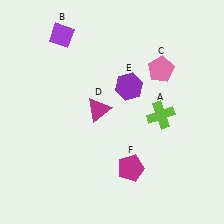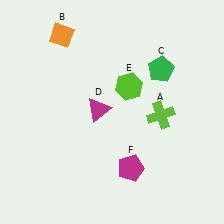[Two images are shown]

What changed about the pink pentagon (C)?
In Image 1, C is pink. In Image 2, it changed to green.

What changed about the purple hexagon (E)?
In Image 1, E is purple. In Image 2, it changed to lime.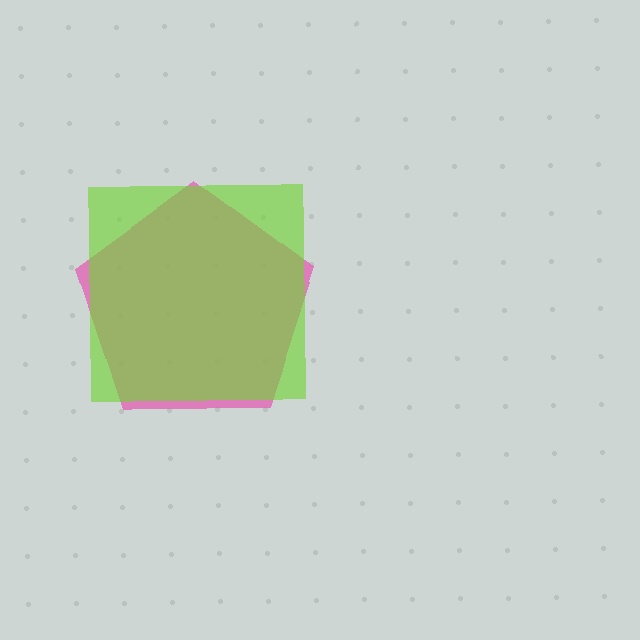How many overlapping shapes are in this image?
There are 2 overlapping shapes in the image.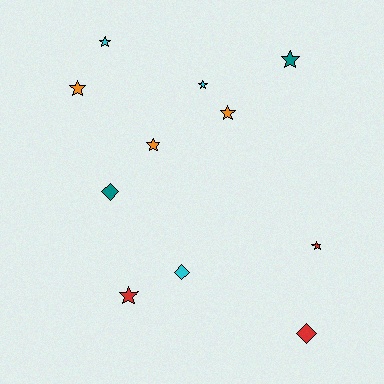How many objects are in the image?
There are 11 objects.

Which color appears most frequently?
Orange, with 3 objects.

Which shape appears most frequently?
Star, with 8 objects.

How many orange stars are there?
There are 3 orange stars.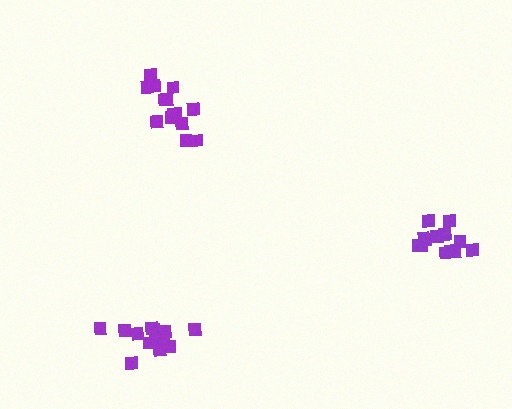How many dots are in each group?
Group 1: 13 dots, Group 2: 14 dots, Group 3: 13 dots (40 total).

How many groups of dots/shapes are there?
There are 3 groups.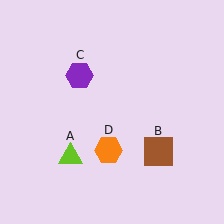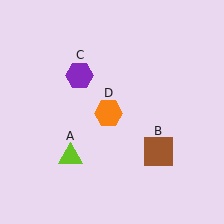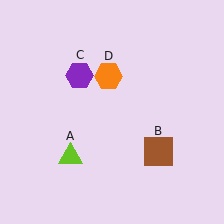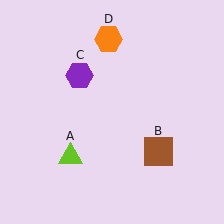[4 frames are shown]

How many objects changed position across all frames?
1 object changed position: orange hexagon (object D).